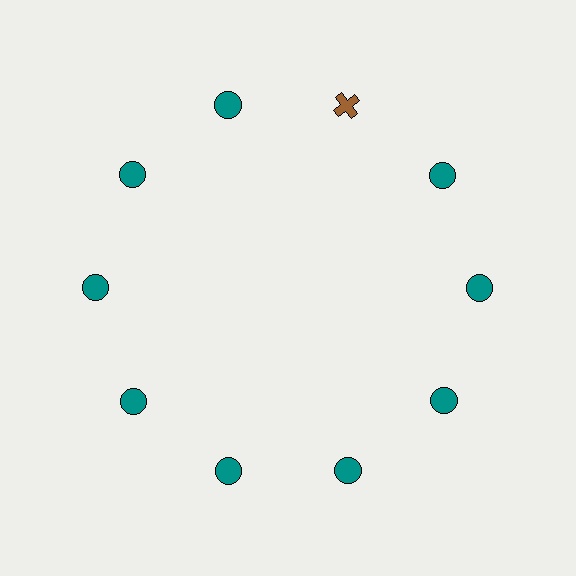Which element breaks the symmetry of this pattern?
The brown cross at roughly the 1 o'clock position breaks the symmetry. All other shapes are teal circles.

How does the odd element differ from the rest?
It differs in both color (brown instead of teal) and shape (cross instead of circle).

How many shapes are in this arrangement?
There are 10 shapes arranged in a ring pattern.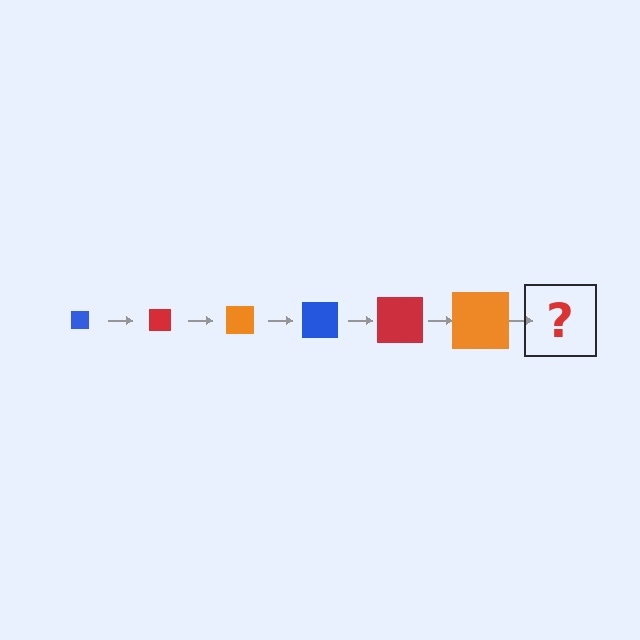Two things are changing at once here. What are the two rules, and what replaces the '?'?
The two rules are that the square grows larger each step and the color cycles through blue, red, and orange. The '?' should be a blue square, larger than the previous one.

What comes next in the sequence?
The next element should be a blue square, larger than the previous one.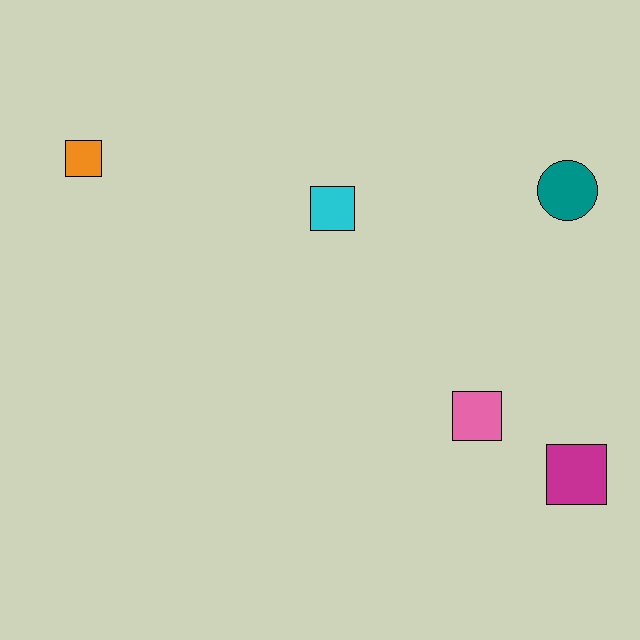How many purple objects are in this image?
There are no purple objects.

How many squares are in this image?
There are 4 squares.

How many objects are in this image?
There are 5 objects.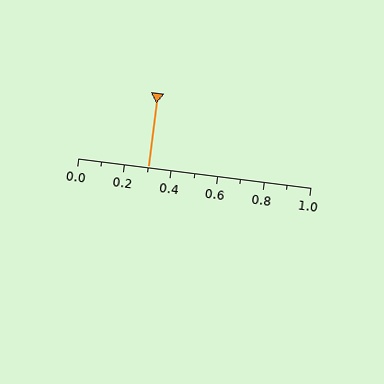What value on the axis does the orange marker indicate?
The marker indicates approximately 0.3.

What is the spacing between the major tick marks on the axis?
The major ticks are spaced 0.2 apart.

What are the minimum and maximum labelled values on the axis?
The axis runs from 0.0 to 1.0.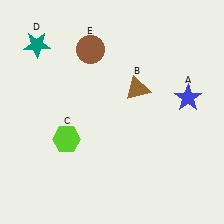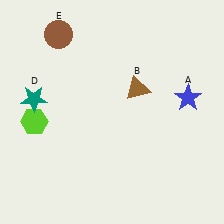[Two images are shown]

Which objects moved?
The objects that moved are: the lime hexagon (C), the teal star (D), the brown circle (E).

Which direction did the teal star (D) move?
The teal star (D) moved down.